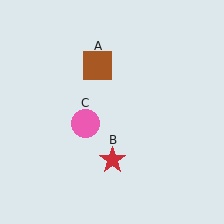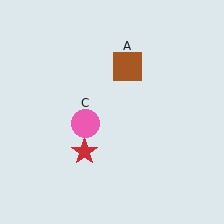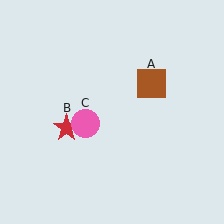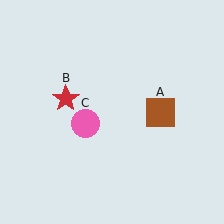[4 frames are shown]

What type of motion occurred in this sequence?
The brown square (object A), red star (object B) rotated clockwise around the center of the scene.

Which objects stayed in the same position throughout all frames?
Pink circle (object C) remained stationary.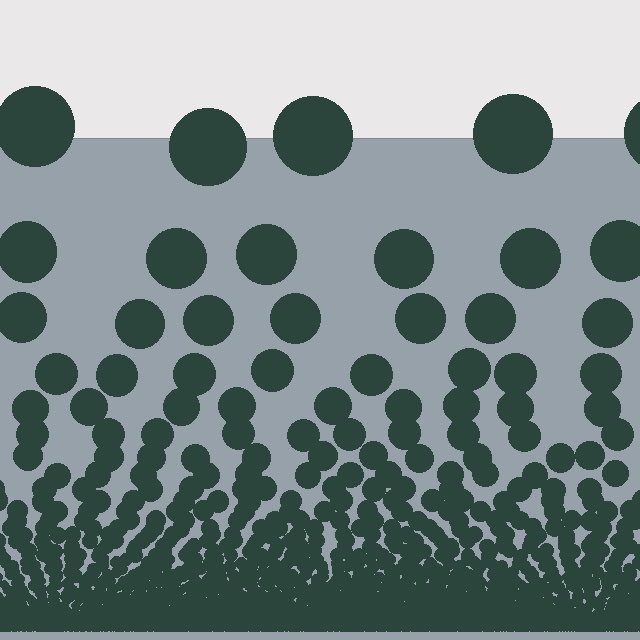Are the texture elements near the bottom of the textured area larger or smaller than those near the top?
Smaller. The gradient is inverted — elements near the bottom are smaller and denser.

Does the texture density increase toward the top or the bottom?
Density increases toward the bottom.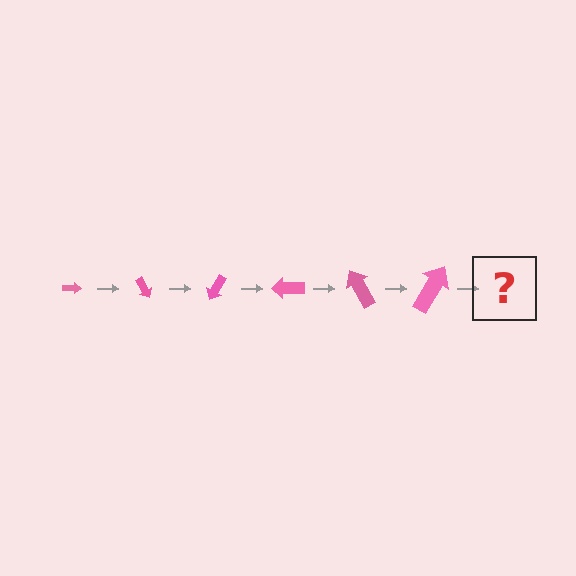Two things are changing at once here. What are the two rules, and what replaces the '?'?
The two rules are that the arrow grows larger each step and it rotates 60 degrees each step. The '?' should be an arrow, larger than the previous one and rotated 360 degrees from the start.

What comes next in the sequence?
The next element should be an arrow, larger than the previous one and rotated 360 degrees from the start.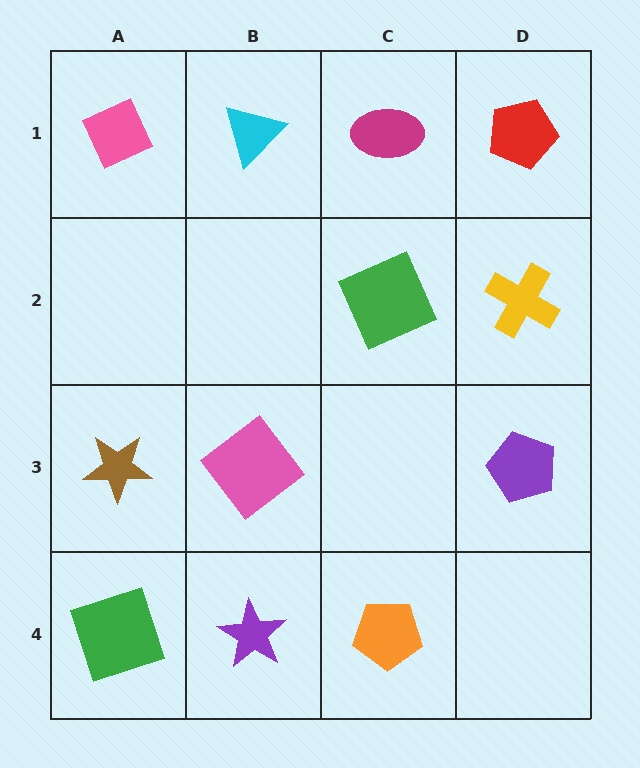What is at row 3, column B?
A pink diamond.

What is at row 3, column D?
A purple pentagon.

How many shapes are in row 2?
2 shapes.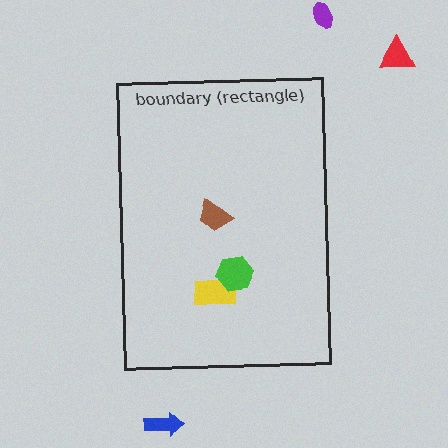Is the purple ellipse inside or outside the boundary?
Outside.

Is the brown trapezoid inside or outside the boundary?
Inside.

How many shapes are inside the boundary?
3 inside, 3 outside.